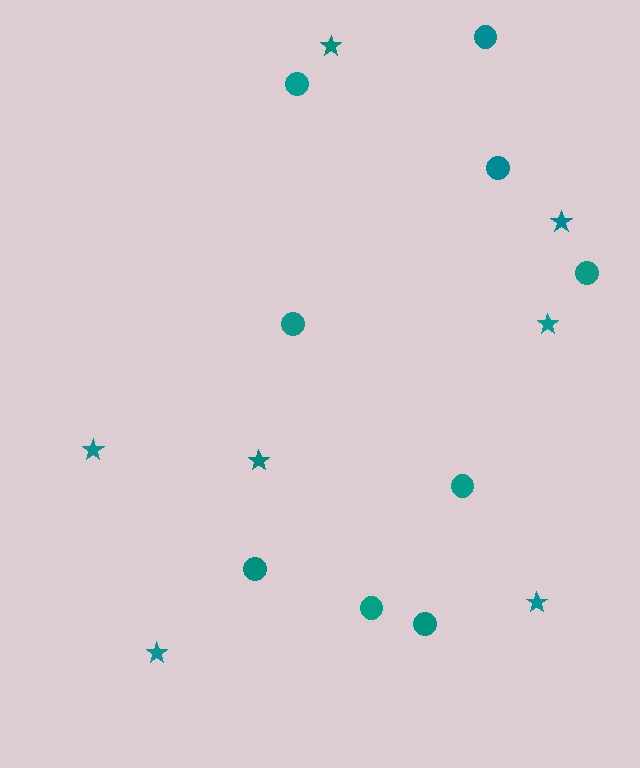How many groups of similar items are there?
There are 2 groups: one group of circles (9) and one group of stars (7).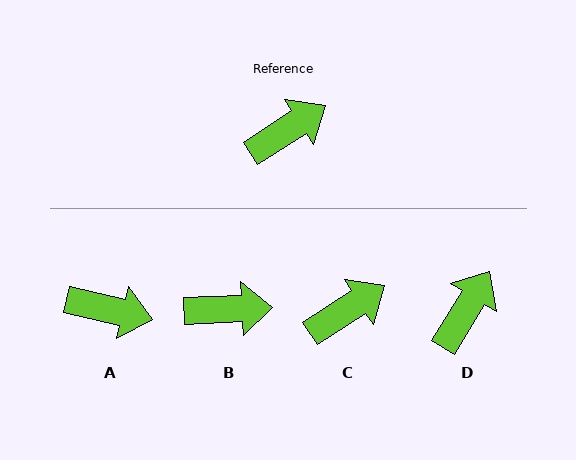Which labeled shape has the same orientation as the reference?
C.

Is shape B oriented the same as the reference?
No, it is off by about 30 degrees.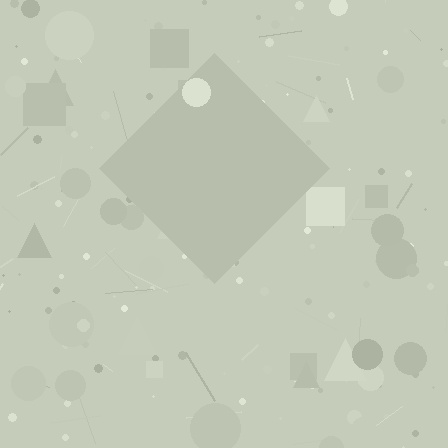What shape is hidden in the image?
A diamond is hidden in the image.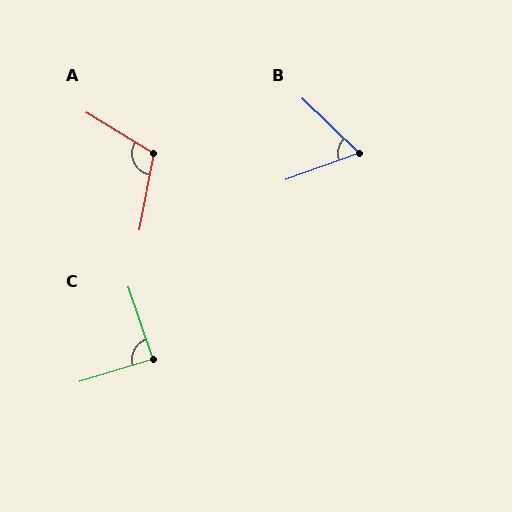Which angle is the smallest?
B, at approximately 64 degrees.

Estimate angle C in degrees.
Approximately 88 degrees.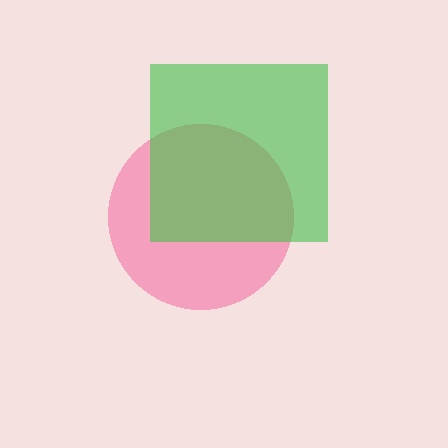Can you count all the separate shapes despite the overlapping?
Yes, there are 2 separate shapes.